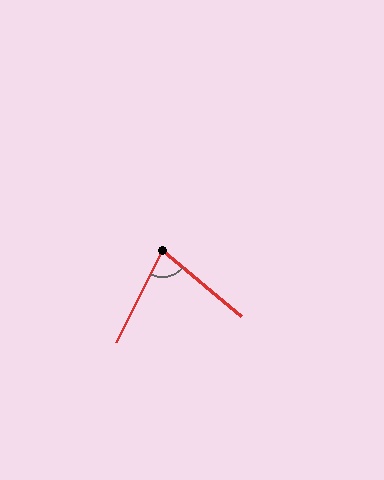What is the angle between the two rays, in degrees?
Approximately 77 degrees.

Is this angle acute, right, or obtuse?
It is acute.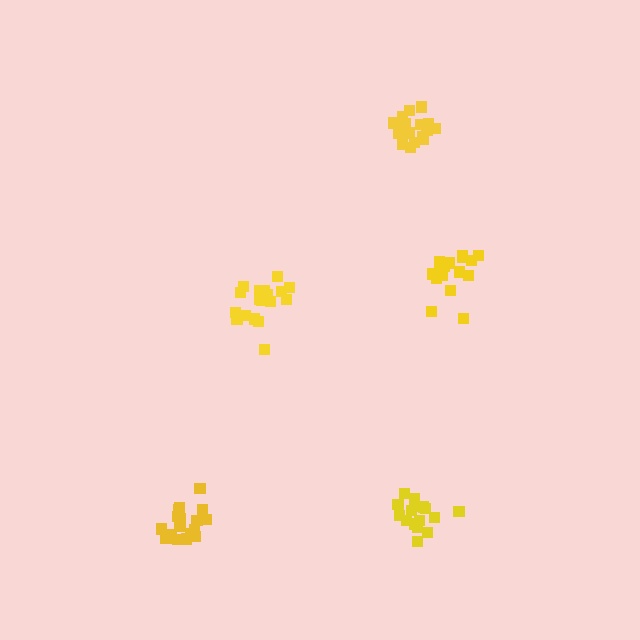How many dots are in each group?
Group 1: 21 dots, Group 2: 16 dots, Group 3: 17 dots, Group 4: 19 dots, Group 5: 17 dots (90 total).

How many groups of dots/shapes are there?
There are 5 groups.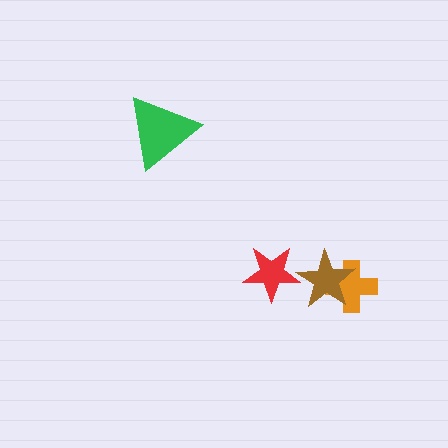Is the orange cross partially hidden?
Yes, it is partially covered by another shape.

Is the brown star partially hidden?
Yes, it is partially covered by another shape.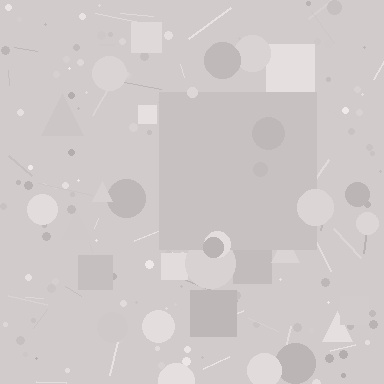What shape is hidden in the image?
A square is hidden in the image.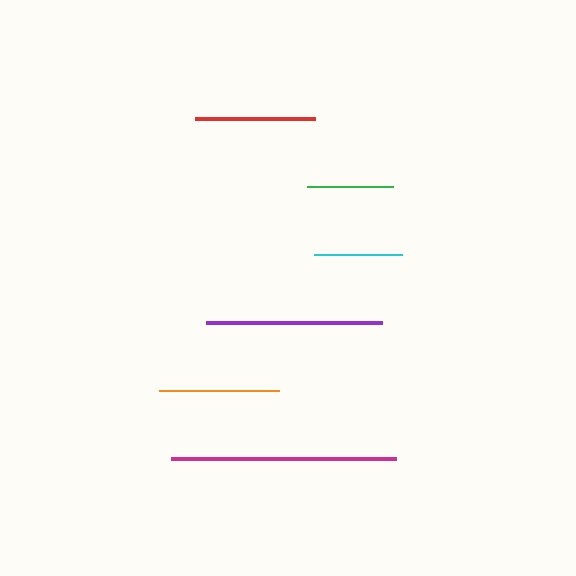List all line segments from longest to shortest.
From longest to shortest: magenta, purple, red, orange, cyan, green.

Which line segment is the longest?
The magenta line is the longest at approximately 225 pixels.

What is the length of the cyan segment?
The cyan segment is approximately 88 pixels long.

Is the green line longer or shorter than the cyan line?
The cyan line is longer than the green line.